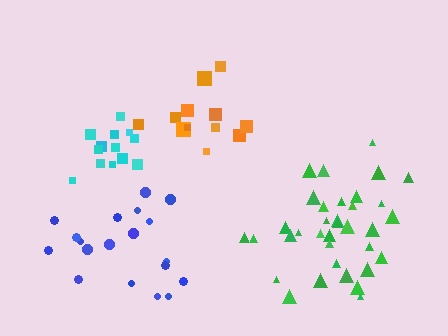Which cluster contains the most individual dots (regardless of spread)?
Green (35).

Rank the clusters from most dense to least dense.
cyan, green, orange, blue.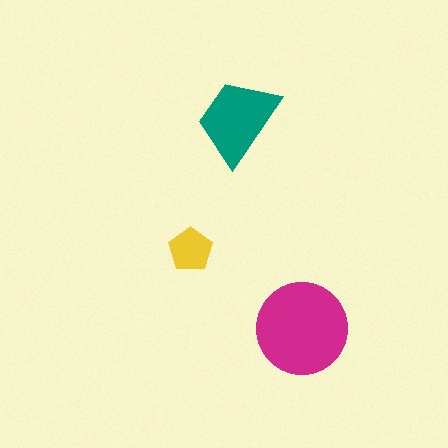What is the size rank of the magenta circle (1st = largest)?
1st.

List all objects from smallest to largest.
The yellow pentagon, the teal trapezoid, the magenta circle.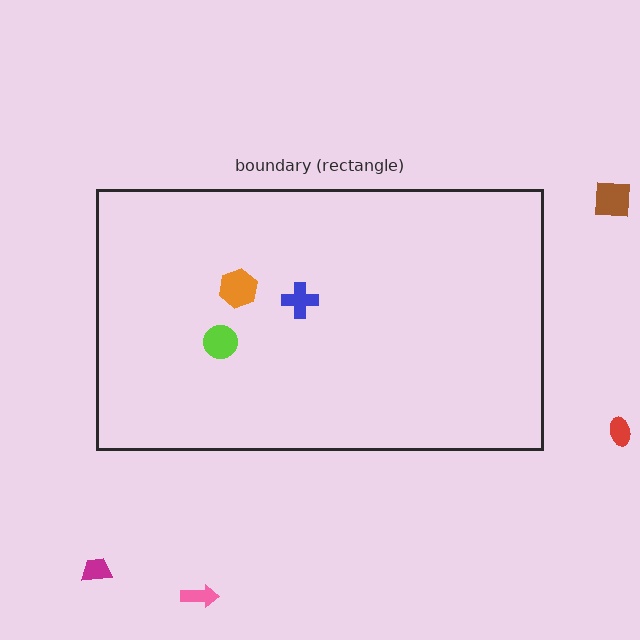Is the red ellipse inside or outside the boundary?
Outside.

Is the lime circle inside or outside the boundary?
Inside.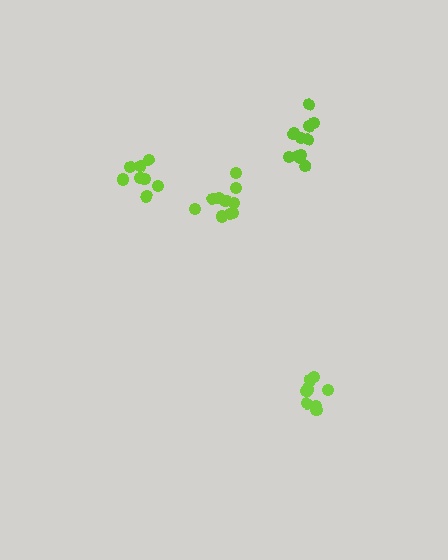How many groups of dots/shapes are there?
There are 4 groups.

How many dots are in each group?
Group 1: 8 dots, Group 2: 11 dots, Group 3: 10 dots, Group 4: 9 dots (38 total).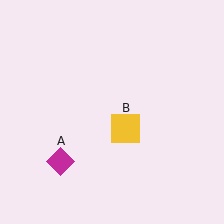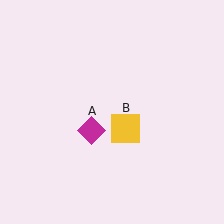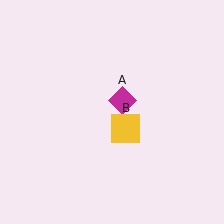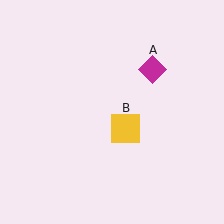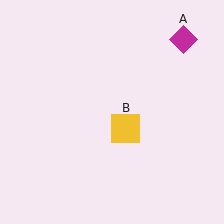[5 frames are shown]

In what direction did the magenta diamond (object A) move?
The magenta diamond (object A) moved up and to the right.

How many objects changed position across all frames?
1 object changed position: magenta diamond (object A).